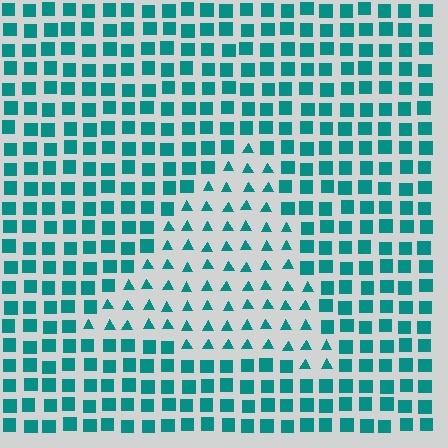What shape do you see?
I see a triangle.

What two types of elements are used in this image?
The image uses triangles inside the triangle region and squares outside it.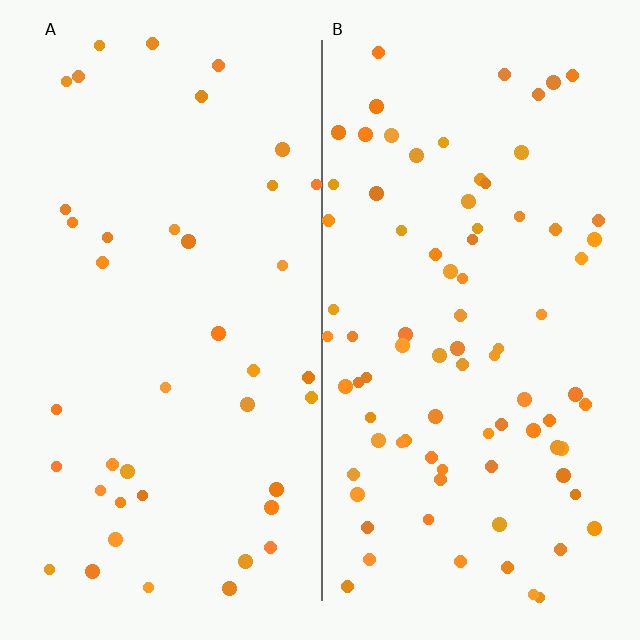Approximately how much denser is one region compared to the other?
Approximately 2.1× — region B over region A.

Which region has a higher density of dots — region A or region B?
B (the right).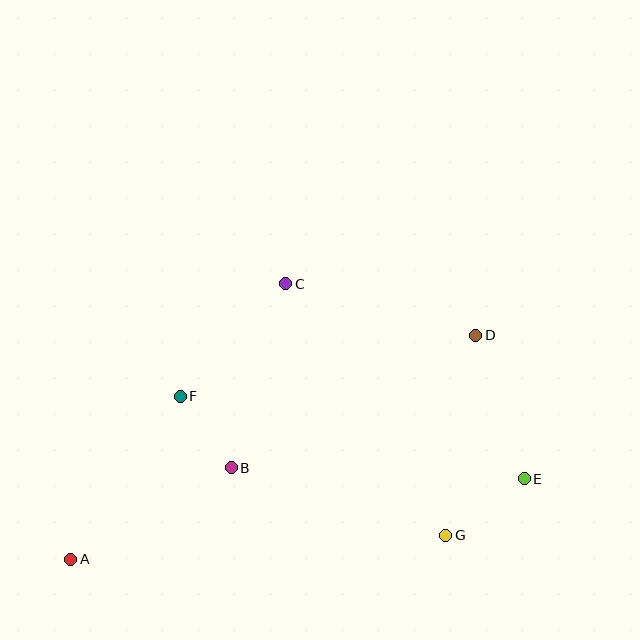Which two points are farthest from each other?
Points A and D are farthest from each other.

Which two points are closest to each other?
Points B and F are closest to each other.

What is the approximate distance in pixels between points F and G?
The distance between F and G is approximately 300 pixels.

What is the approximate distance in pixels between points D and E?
The distance between D and E is approximately 152 pixels.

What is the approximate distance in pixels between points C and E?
The distance between C and E is approximately 308 pixels.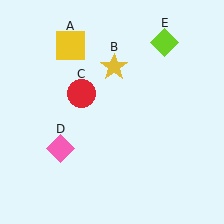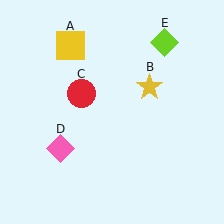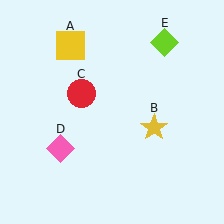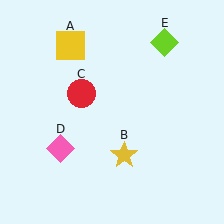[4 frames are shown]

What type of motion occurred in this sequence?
The yellow star (object B) rotated clockwise around the center of the scene.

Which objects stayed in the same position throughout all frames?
Yellow square (object A) and red circle (object C) and pink diamond (object D) and lime diamond (object E) remained stationary.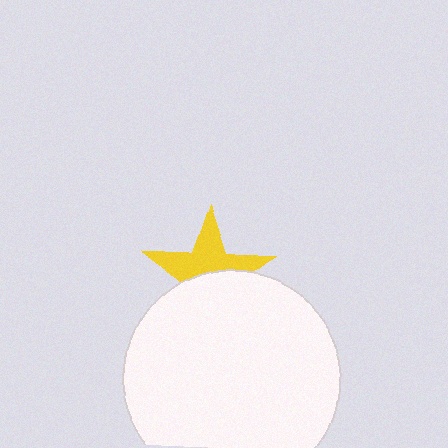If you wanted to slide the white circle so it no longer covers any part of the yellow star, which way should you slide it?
Slide it down — that is the most direct way to separate the two shapes.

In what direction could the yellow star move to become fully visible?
The yellow star could move up. That would shift it out from behind the white circle entirely.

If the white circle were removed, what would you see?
You would see the complete yellow star.